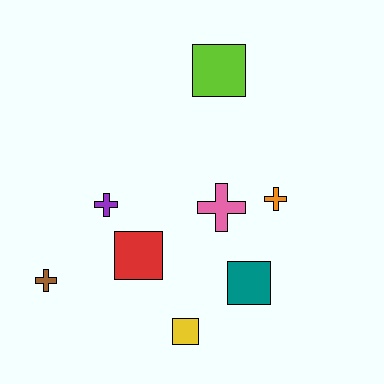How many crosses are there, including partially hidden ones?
There are 4 crosses.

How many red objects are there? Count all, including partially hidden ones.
There is 1 red object.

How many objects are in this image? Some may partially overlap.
There are 8 objects.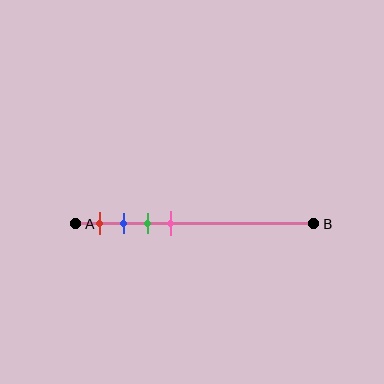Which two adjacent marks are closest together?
The blue and green marks are the closest adjacent pair.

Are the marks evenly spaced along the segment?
Yes, the marks are approximately evenly spaced.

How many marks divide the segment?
There are 4 marks dividing the segment.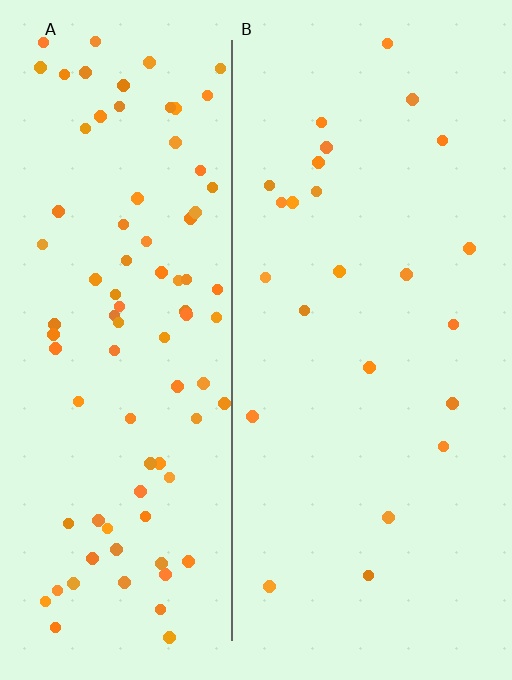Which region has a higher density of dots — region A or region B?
A (the left).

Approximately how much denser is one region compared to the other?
Approximately 3.7× — region A over region B.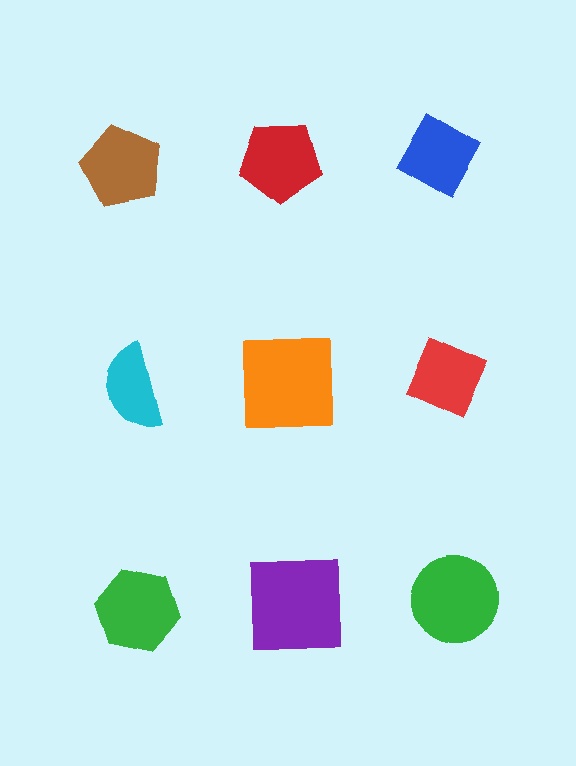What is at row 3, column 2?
A purple square.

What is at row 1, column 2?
A red pentagon.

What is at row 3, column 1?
A green hexagon.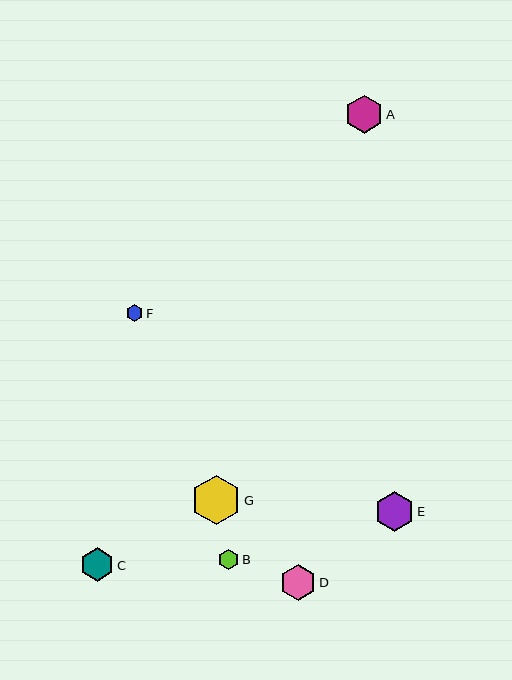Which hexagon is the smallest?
Hexagon F is the smallest with a size of approximately 17 pixels.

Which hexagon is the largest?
Hexagon G is the largest with a size of approximately 49 pixels.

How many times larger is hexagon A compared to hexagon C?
Hexagon A is approximately 1.1 times the size of hexagon C.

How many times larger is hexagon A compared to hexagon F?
Hexagon A is approximately 2.3 times the size of hexagon F.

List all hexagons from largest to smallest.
From largest to smallest: G, E, A, D, C, B, F.